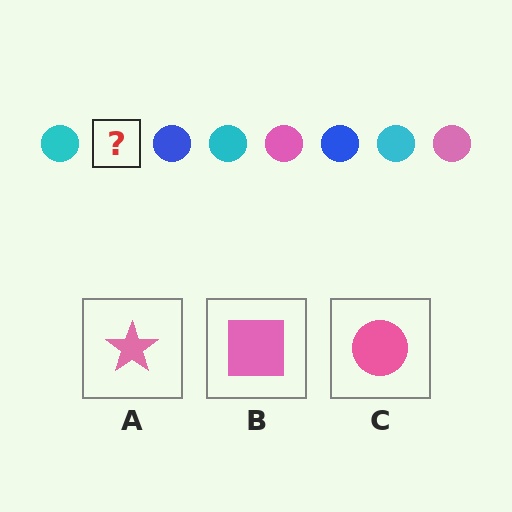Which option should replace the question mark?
Option C.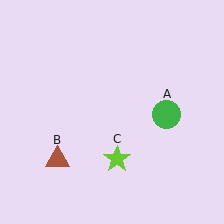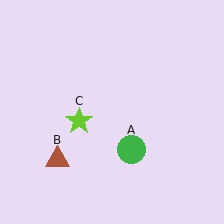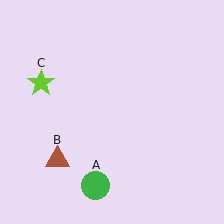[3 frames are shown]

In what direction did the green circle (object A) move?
The green circle (object A) moved down and to the left.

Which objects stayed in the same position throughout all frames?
Brown triangle (object B) remained stationary.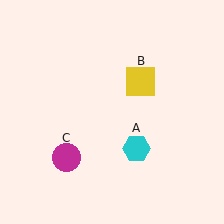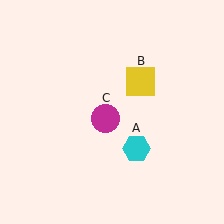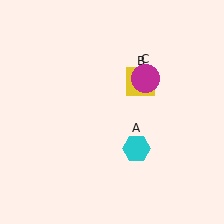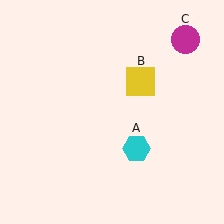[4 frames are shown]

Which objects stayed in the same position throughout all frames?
Cyan hexagon (object A) and yellow square (object B) remained stationary.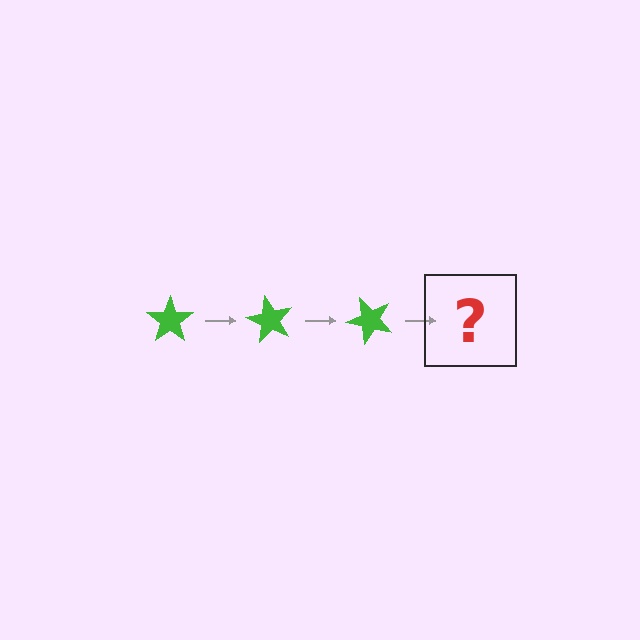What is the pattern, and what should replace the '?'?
The pattern is that the star rotates 60 degrees each step. The '?' should be a green star rotated 180 degrees.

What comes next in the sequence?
The next element should be a green star rotated 180 degrees.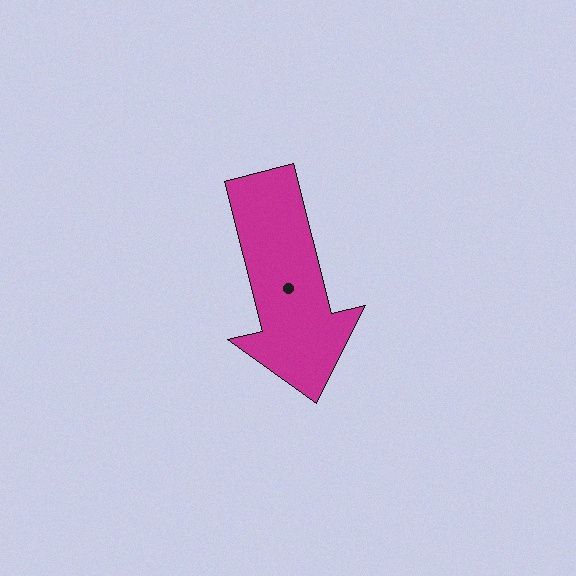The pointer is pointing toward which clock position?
Roughly 6 o'clock.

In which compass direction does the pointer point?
South.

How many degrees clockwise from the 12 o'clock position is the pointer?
Approximately 166 degrees.